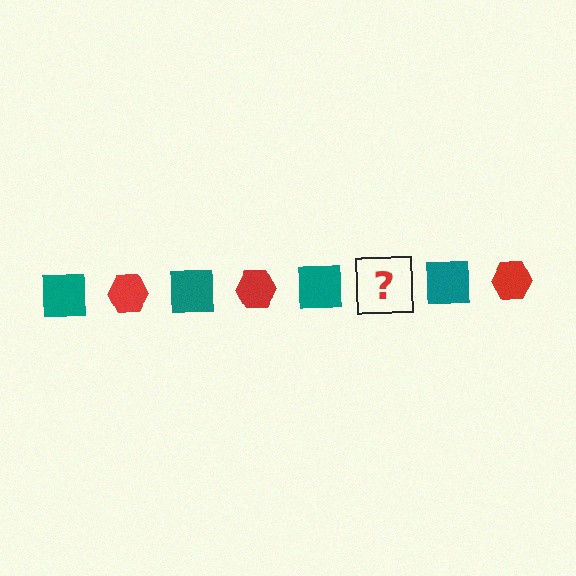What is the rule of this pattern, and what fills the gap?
The rule is that the pattern alternates between teal square and red hexagon. The gap should be filled with a red hexagon.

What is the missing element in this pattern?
The missing element is a red hexagon.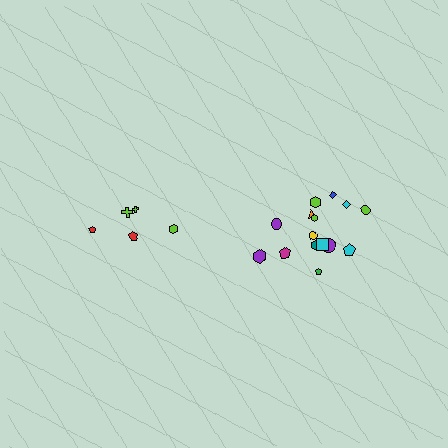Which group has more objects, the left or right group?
The right group.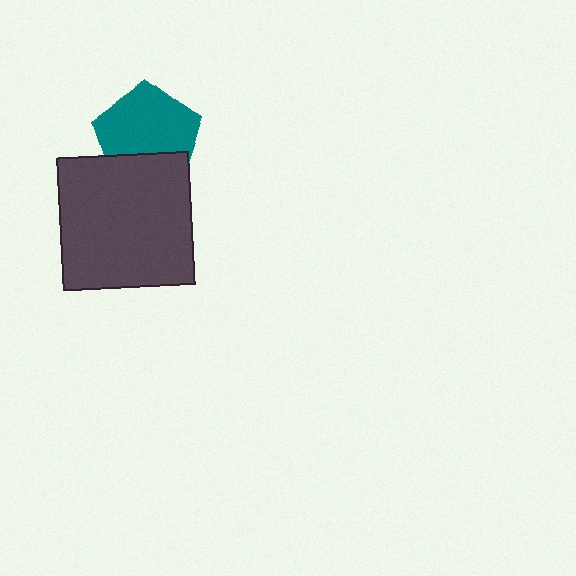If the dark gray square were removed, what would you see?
You would see the complete teal pentagon.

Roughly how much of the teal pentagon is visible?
Most of it is visible (roughly 69%).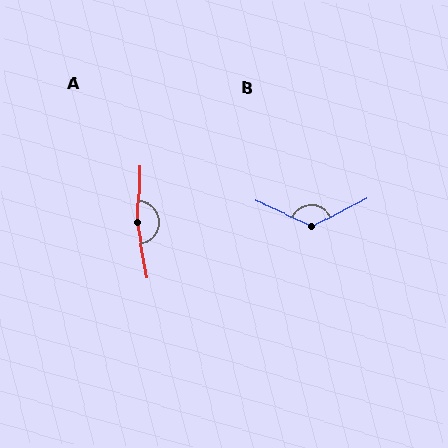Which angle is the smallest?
B, at approximately 128 degrees.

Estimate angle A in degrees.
Approximately 168 degrees.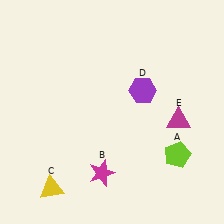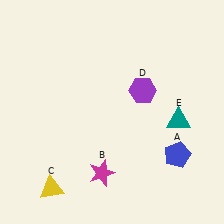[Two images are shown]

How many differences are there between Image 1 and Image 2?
There are 2 differences between the two images.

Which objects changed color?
A changed from lime to blue. E changed from magenta to teal.